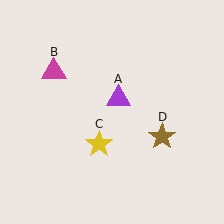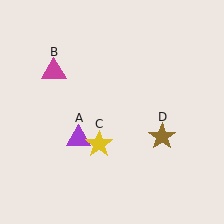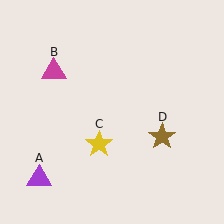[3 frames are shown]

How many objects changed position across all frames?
1 object changed position: purple triangle (object A).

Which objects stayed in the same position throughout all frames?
Magenta triangle (object B) and yellow star (object C) and brown star (object D) remained stationary.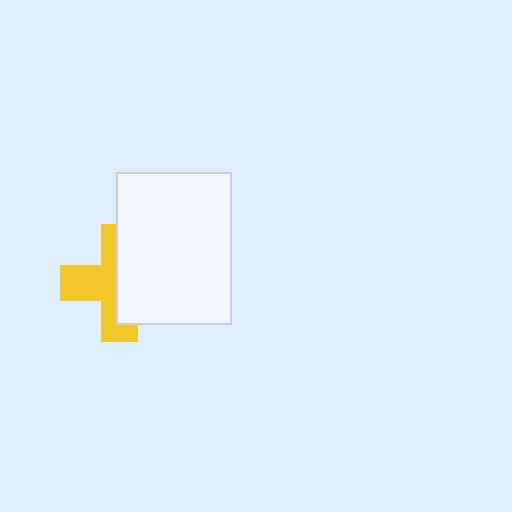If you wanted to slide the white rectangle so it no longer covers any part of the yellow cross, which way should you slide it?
Slide it right — that is the most direct way to separate the two shapes.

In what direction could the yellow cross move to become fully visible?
The yellow cross could move left. That would shift it out from behind the white rectangle entirely.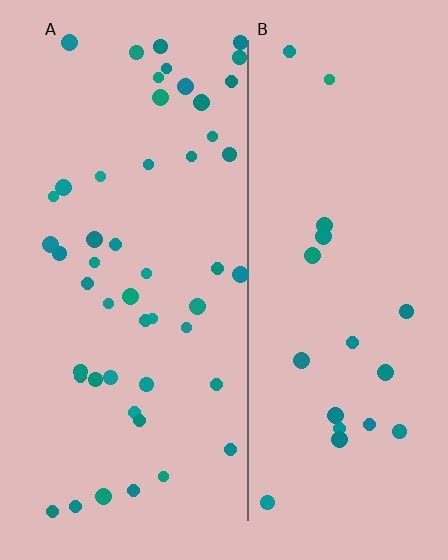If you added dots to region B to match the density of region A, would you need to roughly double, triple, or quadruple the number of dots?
Approximately double.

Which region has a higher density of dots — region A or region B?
A (the left).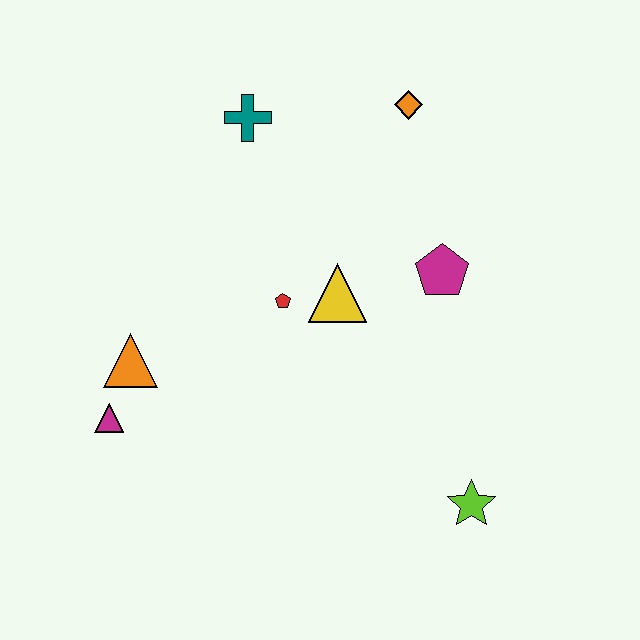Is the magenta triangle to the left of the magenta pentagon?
Yes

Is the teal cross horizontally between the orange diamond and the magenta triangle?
Yes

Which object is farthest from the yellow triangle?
The magenta triangle is farthest from the yellow triangle.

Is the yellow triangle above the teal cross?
No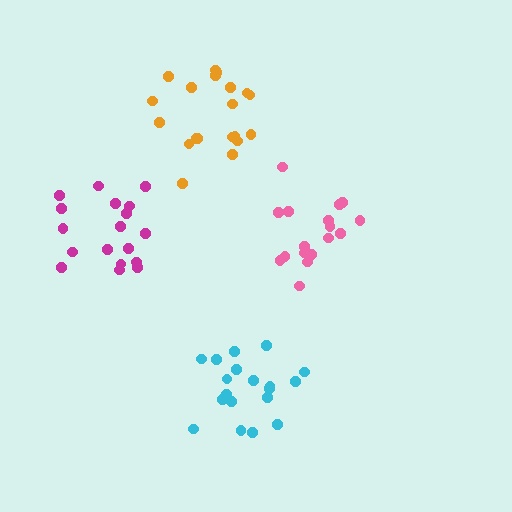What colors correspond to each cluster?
The clusters are colored: pink, magenta, orange, cyan.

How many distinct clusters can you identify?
There are 4 distinct clusters.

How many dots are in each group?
Group 1: 17 dots, Group 2: 18 dots, Group 3: 20 dots, Group 4: 19 dots (74 total).